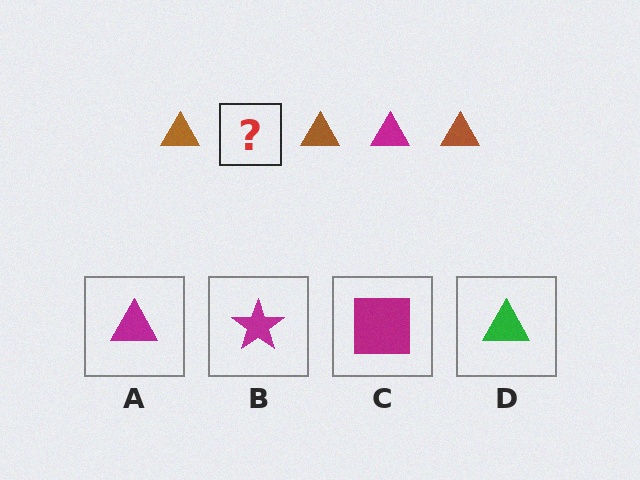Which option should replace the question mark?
Option A.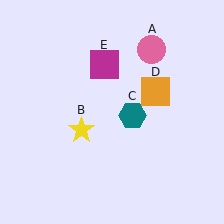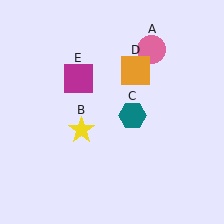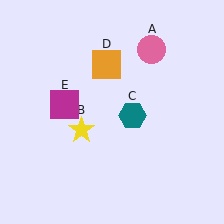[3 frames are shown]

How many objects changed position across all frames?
2 objects changed position: orange square (object D), magenta square (object E).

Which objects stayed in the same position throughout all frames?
Pink circle (object A) and yellow star (object B) and teal hexagon (object C) remained stationary.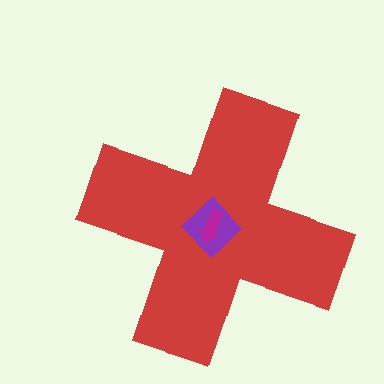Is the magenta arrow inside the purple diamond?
Yes.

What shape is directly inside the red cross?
The purple diamond.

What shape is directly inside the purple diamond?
The magenta arrow.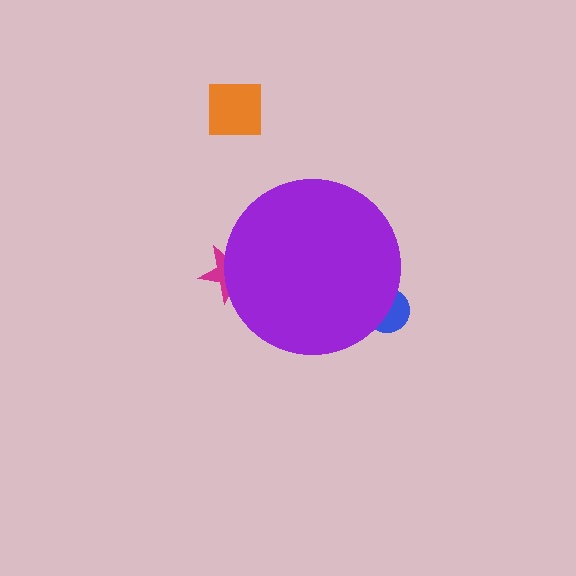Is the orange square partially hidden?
No, the orange square is fully visible.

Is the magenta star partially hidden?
Yes, the magenta star is partially hidden behind the purple circle.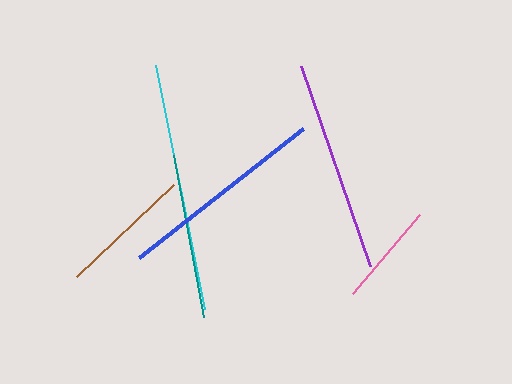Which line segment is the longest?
The cyan line is the longest at approximately 249 pixels.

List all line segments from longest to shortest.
From longest to shortest: cyan, purple, blue, teal, brown, pink.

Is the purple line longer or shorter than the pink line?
The purple line is longer than the pink line.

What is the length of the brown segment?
The brown segment is approximately 134 pixels long.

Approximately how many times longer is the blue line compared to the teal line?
The blue line is approximately 1.3 times the length of the teal line.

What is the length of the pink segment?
The pink segment is approximately 103 pixels long.